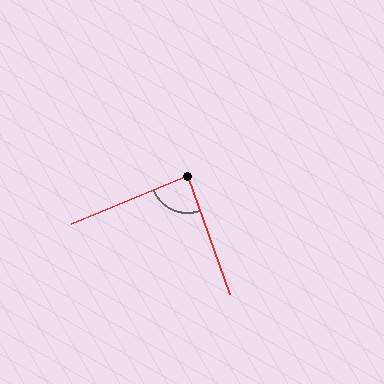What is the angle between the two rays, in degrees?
Approximately 87 degrees.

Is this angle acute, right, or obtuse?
It is approximately a right angle.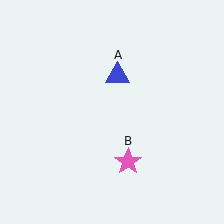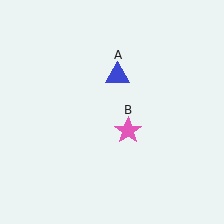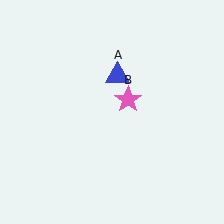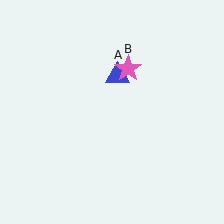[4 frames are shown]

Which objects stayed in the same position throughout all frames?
Blue triangle (object A) remained stationary.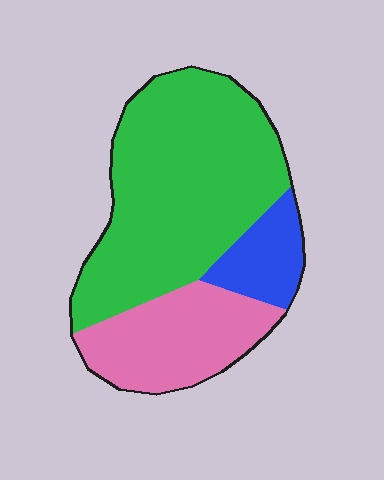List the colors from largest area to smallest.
From largest to smallest: green, pink, blue.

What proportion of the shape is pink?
Pink covers around 25% of the shape.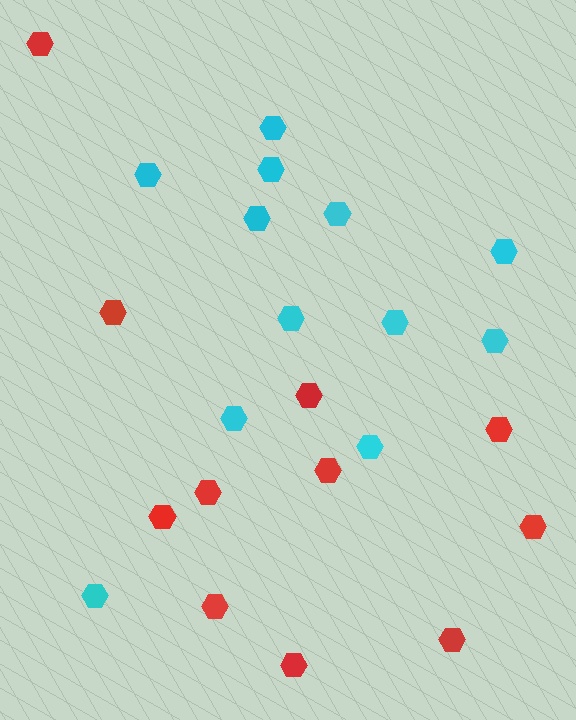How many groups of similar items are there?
There are 2 groups: one group of red hexagons (11) and one group of cyan hexagons (12).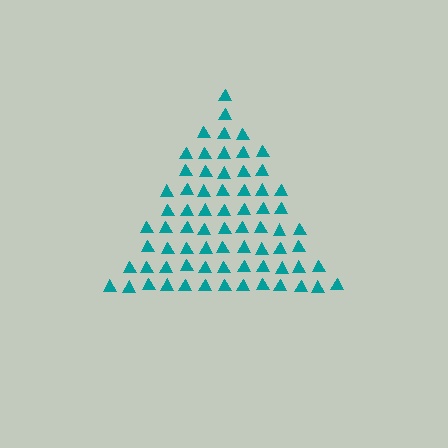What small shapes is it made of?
It is made of small triangles.